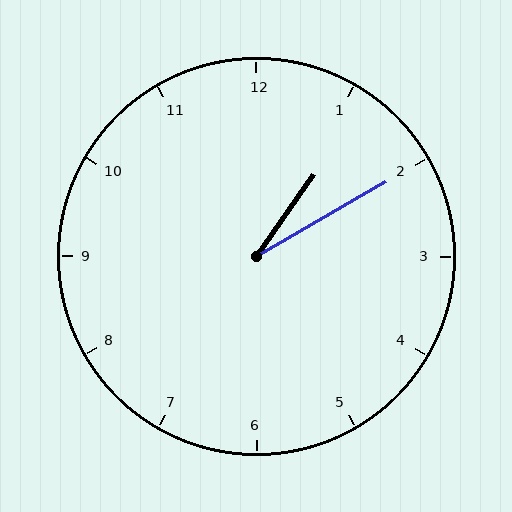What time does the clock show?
1:10.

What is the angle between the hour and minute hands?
Approximately 25 degrees.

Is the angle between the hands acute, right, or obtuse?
It is acute.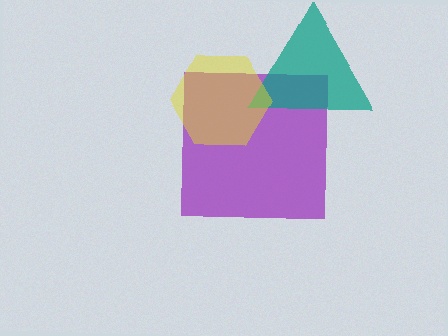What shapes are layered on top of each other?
The layered shapes are: a purple square, a teal triangle, a yellow hexagon.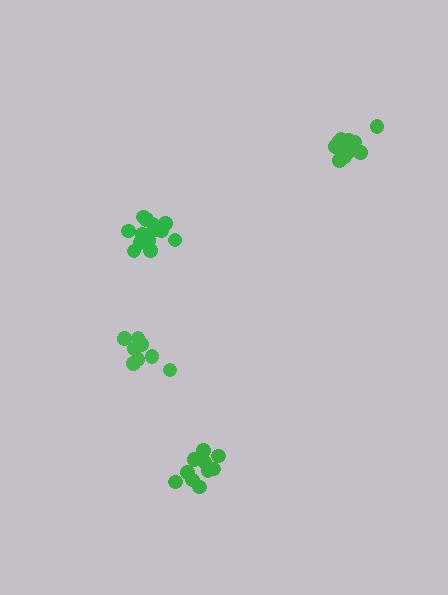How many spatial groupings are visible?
There are 4 spatial groupings.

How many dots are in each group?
Group 1: 10 dots, Group 2: 11 dots, Group 3: 8 dots, Group 4: 13 dots (42 total).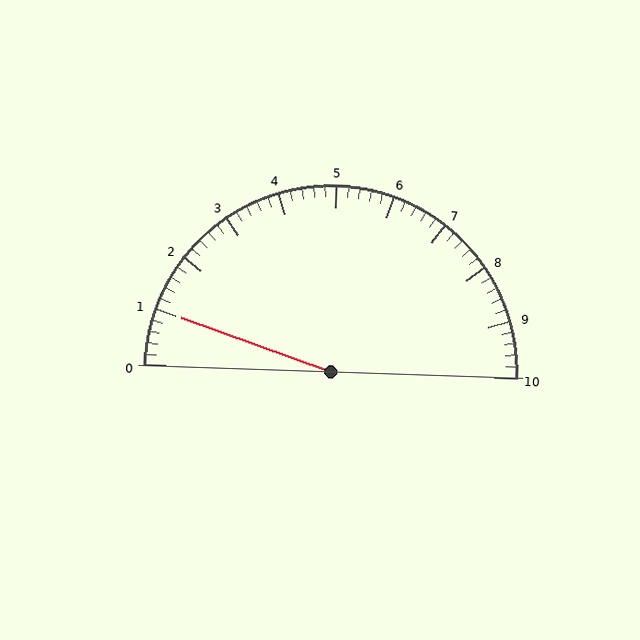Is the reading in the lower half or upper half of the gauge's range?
The reading is in the lower half of the range (0 to 10).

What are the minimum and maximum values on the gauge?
The gauge ranges from 0 to 10.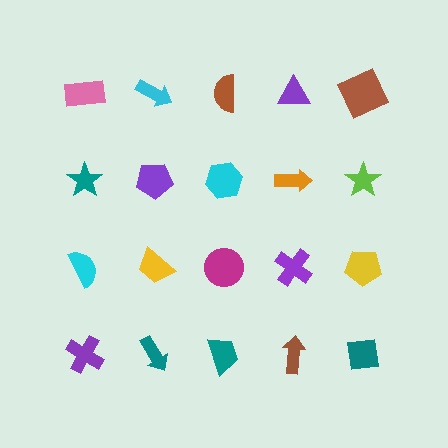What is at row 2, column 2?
A purple pentagon.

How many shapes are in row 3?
5 shapes.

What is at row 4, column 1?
A purple cross.